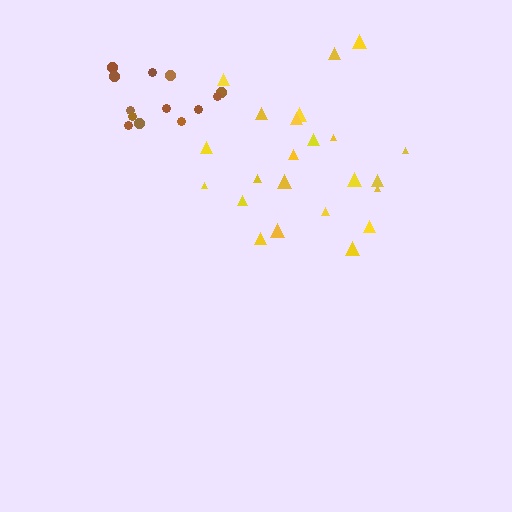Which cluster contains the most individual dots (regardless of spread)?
Yellow (23).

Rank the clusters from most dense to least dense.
brown, yellow.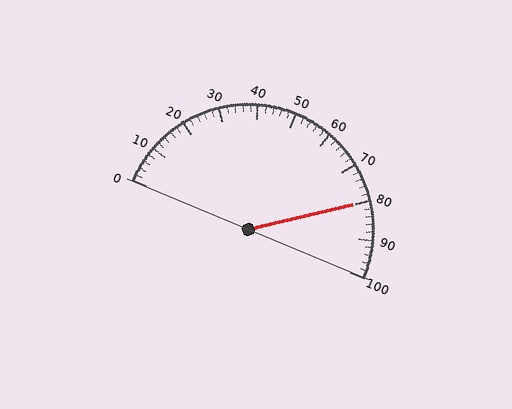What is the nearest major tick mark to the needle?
The nearest major tick mark is 80.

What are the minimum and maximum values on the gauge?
The gauge ranges from 0 to 100.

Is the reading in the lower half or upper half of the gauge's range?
The reading is in the upper half of the range (0 to 100).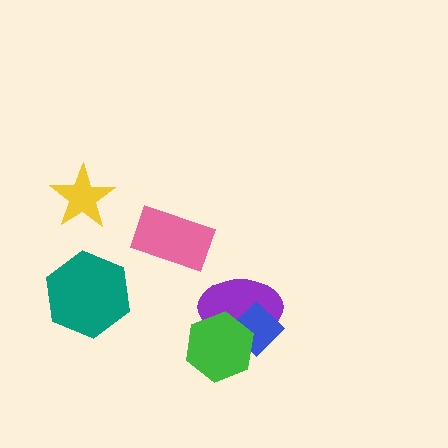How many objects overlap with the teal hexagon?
0 objects overlap with the teal hexagon.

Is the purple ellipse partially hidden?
Yes, it is partially covered by another shape.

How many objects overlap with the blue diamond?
2 objects overlap with the blue diamond.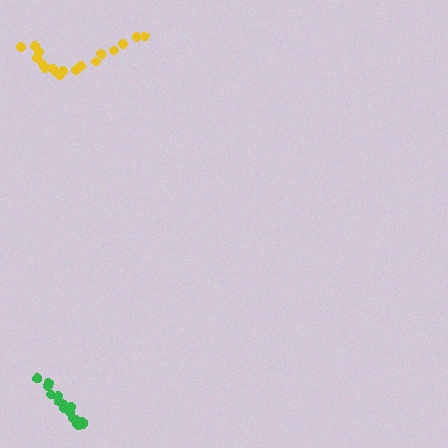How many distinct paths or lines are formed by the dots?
There are 2 distinct paths.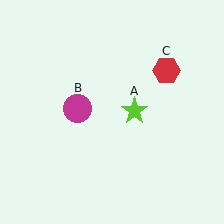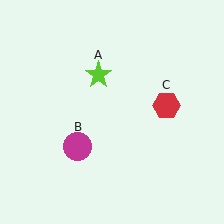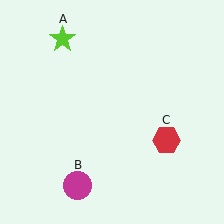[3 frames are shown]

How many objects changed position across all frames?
3 objects changed position: lime star (object A), magenta circle (object B), red hexagon (object C).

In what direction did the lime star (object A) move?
The lime star (object A) moved up and to the left.